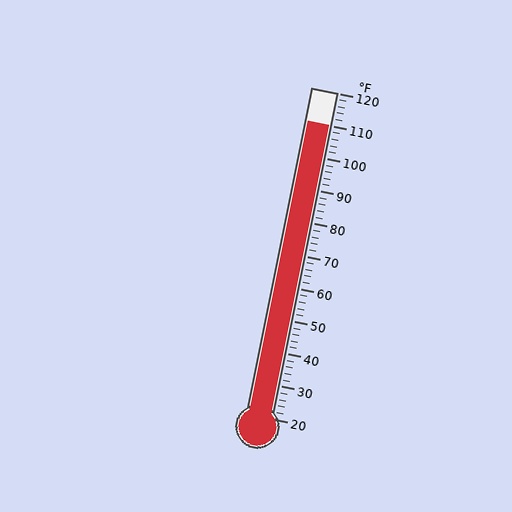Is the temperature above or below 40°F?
The temperature is above 40°F.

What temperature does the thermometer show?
The thermometer shows approximately 110°F.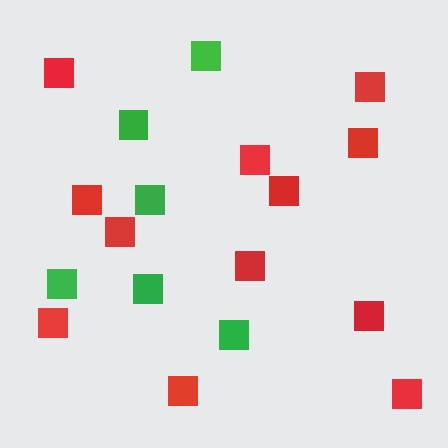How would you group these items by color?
There are 2 groups: one group of red squares (12) and one group of green squares (6).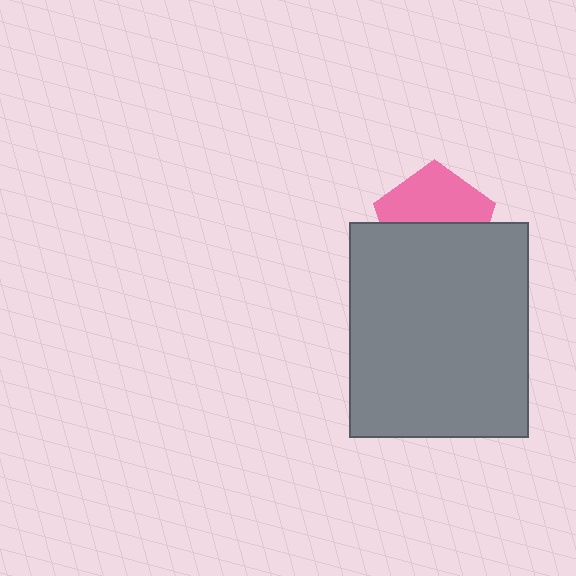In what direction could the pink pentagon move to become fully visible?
The pink pentagon could move up. That would shift it out from behind the gray rectangle entirely.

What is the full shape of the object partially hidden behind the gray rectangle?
The partially hidden object is a pink pentagon.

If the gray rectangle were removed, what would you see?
You would see the complete pink pentagon.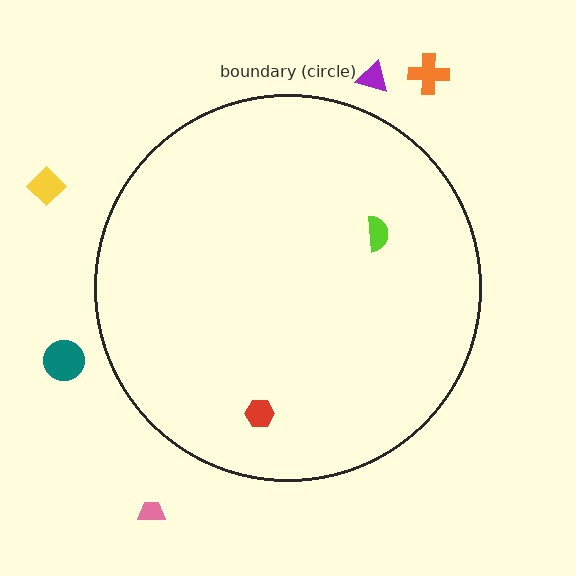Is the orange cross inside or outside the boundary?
Outside.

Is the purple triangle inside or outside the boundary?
Outside.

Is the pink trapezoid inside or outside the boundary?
Outside.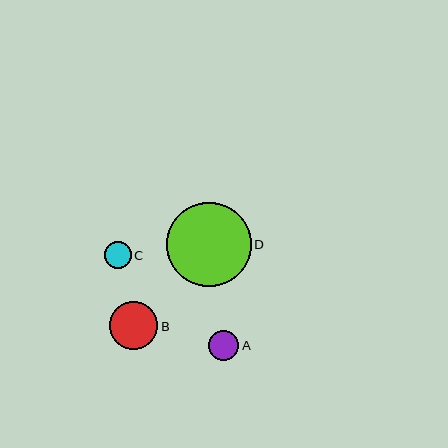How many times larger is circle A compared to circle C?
Circle A is approximately 1.1 times the size of circle C.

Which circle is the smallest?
Circle C is the smallest with a size of approximately 27 pixels.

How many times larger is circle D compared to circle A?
Circle D is approximately 2.8 times the size of circle A.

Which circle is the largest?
Circle D is the largest with a size of approximately 84 pixels.